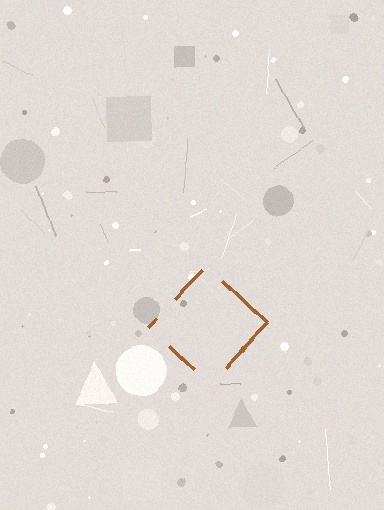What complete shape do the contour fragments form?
The contour fragments form a diamond.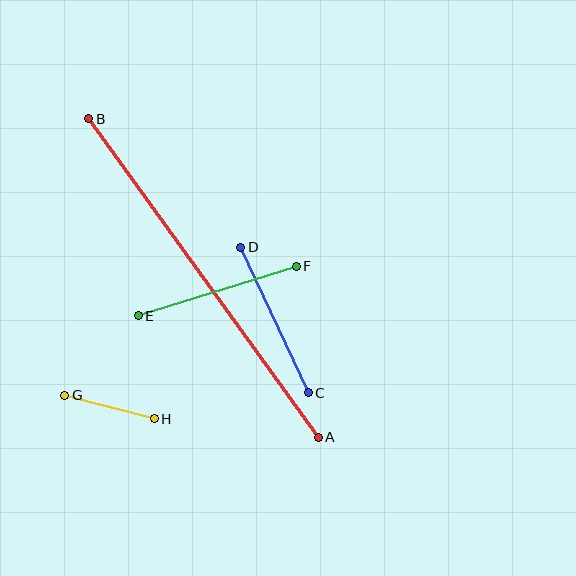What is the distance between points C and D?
The distance is approximately 160 pixels.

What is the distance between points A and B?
The distance is approximately 393 pixels.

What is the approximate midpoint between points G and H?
The midpoint is at approximately (109, 407) pixels.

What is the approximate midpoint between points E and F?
The midpoint is at approximately (217, 291) pixels.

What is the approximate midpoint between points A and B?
The midpoint is at approximately (204, 278) pixels.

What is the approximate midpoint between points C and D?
The midpoint is at approximately (275, 320) pixels.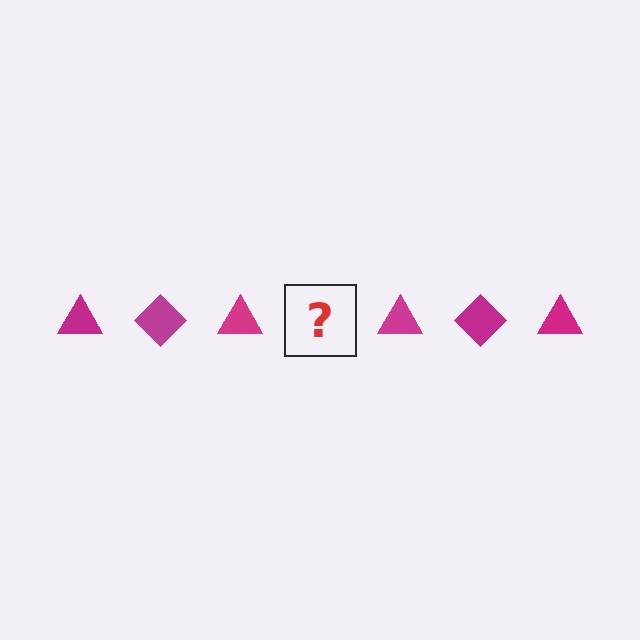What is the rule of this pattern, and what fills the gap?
The rule is that the pattern cycles through triangle, diamond shapes in magenta. The gap should be filled with a magenta diamond.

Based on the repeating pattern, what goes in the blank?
The blank should be a magenta diamond.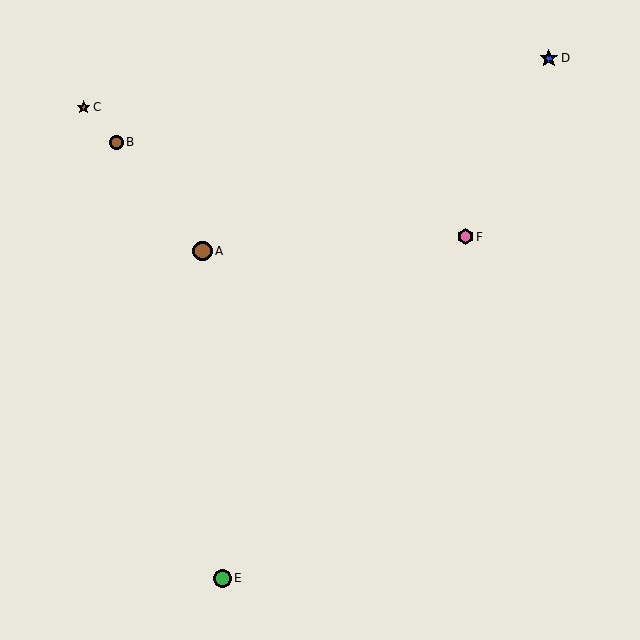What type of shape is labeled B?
Shape B is a brown circle.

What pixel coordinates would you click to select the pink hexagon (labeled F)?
Click at (465, 237) to select the pink hexagon F.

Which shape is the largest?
The brown circle (labeled A) is the largest.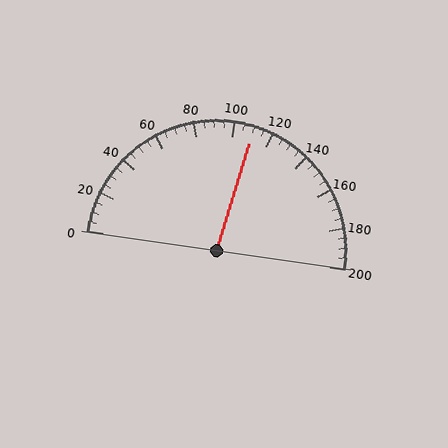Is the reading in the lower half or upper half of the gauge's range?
The reading is in the upper half of the range (0 to 200).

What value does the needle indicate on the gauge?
The needle indicates approximately 110.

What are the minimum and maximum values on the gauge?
The gauge ranges from 0 to 200.